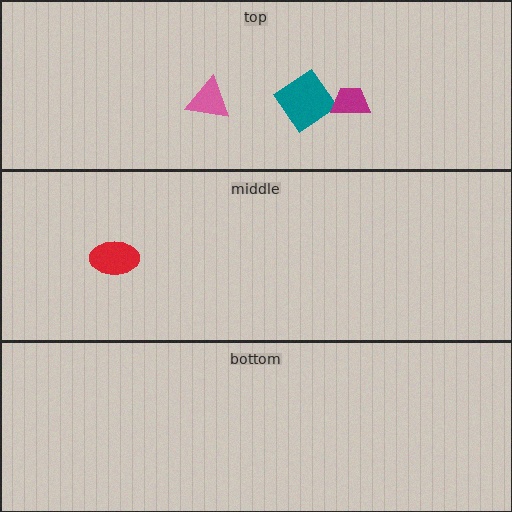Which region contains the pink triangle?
The top region.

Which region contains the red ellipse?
The middle region.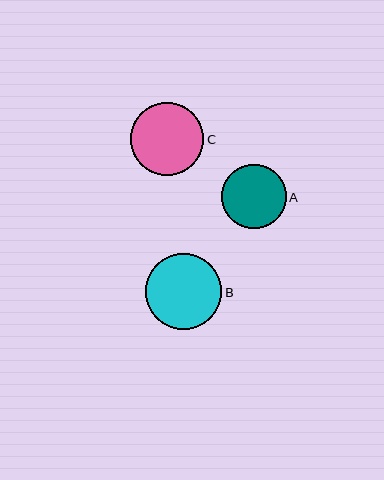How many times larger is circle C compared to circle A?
Circle C is approximately 1.1 times the size of circle A.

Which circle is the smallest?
Circle A is the smallest with a size of approximately 64 pixels.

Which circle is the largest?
Circle B is the largest with a size of approximately 76 pixels.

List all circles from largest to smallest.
From largest to smallest: B, C, A.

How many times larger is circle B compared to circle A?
Circle B is approximately 1.2 times the size of circle A.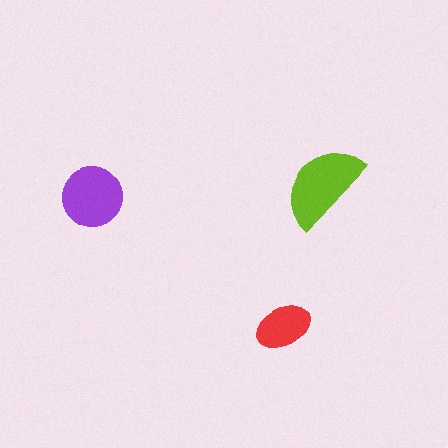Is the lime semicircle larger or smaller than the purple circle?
Larger.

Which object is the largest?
The lime semicircle.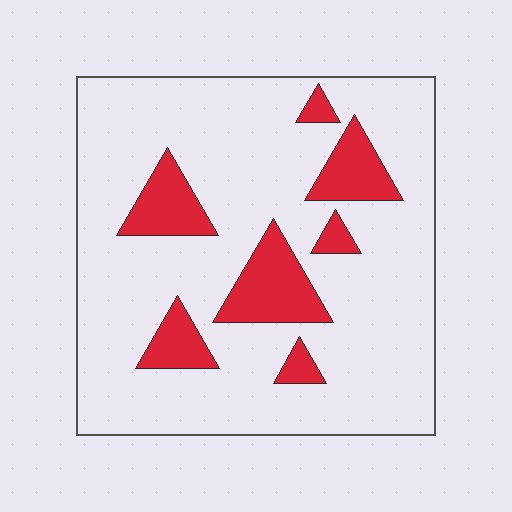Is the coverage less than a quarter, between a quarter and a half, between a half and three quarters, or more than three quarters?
Less than a quarter.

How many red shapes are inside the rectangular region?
7.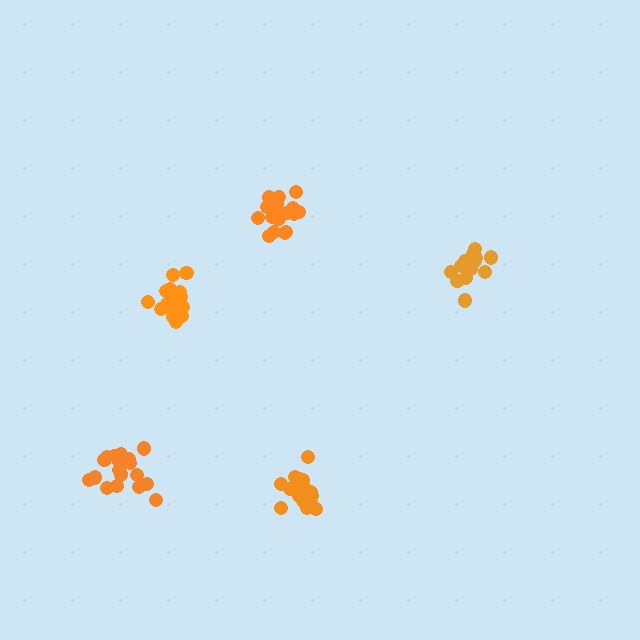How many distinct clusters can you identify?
There are 5 distinct clusters.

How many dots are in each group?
Group 1: 17 dots, Group 2: 15 dots, Group 3: 19 dots, Group 4: 18 dots, Group 5: 20 dots (89 total).